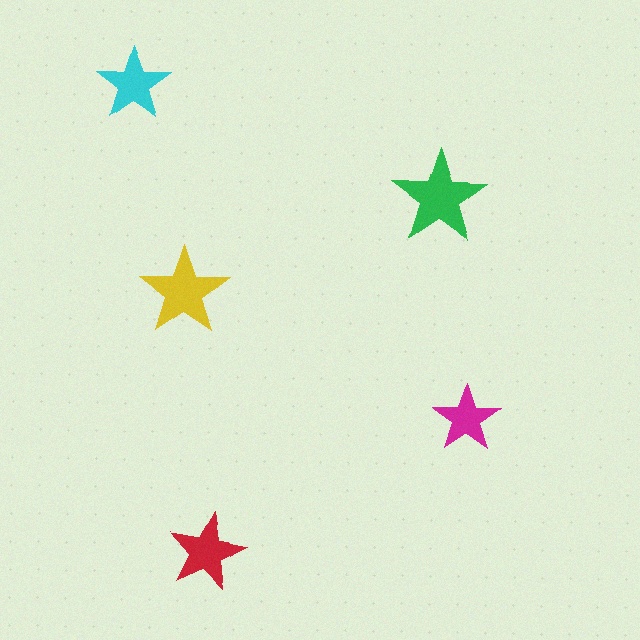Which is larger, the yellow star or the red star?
The yellow one.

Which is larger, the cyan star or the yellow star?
The yellow one.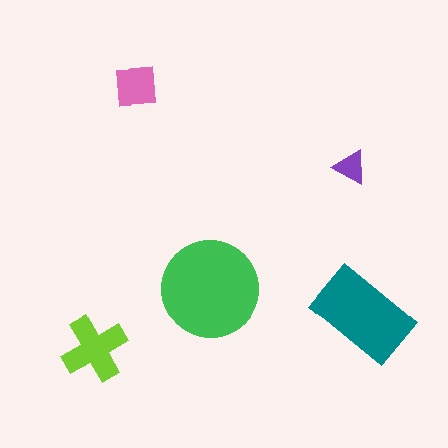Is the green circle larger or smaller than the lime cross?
Larger.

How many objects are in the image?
There are 5 objects in the image.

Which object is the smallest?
The purple triangle.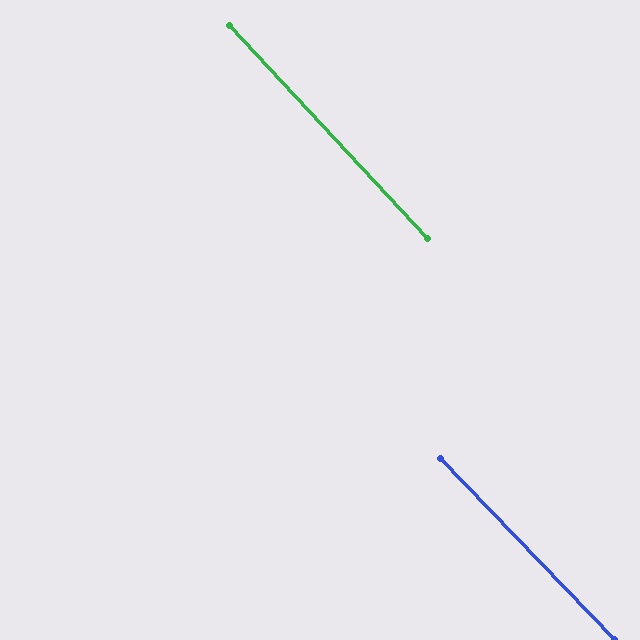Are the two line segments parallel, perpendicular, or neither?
Parallel — their directions differ by only 0.8°.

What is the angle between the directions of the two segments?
Approximately 1 degree.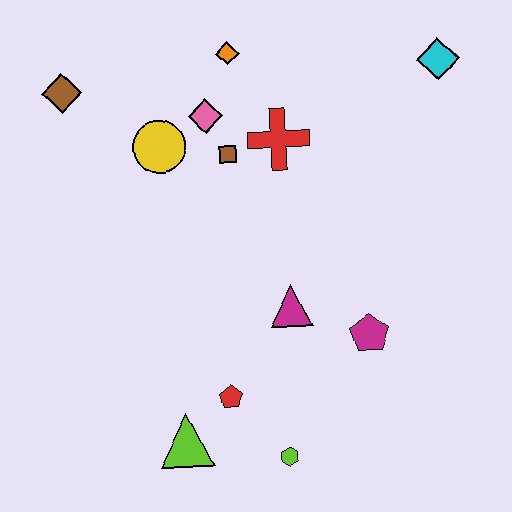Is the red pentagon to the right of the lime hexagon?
No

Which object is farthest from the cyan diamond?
The lime triangle is farthest from the cyan diamond.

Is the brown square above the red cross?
No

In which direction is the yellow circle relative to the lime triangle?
The yellow circle is above the lime triangle.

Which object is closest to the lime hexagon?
The red pentagon is closest to the lime hexagon.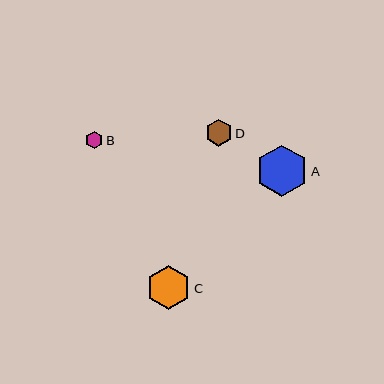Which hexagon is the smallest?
Hexagon B is the smallest with a size of approximately 18 pixels.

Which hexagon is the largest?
Hexagon A is the largest with a size of approximately 51 pixels.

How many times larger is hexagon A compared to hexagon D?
Hexagon A is approximately 1.9 times the size of hexagon D.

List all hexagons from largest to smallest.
From largest to smallest: A, C, D, B.